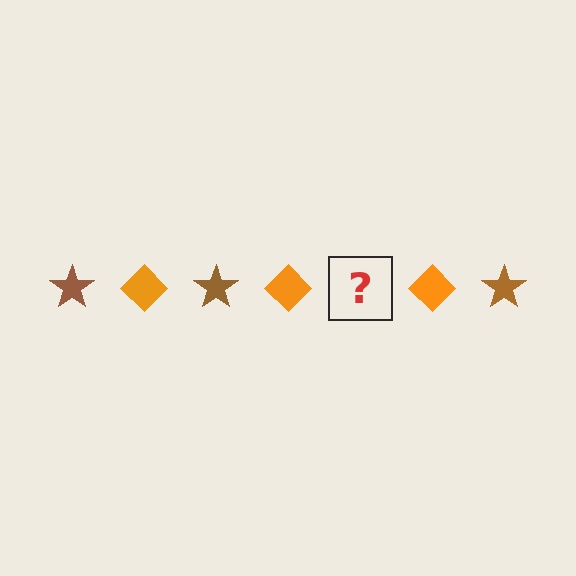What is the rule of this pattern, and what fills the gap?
The rule is that the pattern alternates between brown star and orange diamond. The gap should be filled with a brown star.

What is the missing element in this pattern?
The missing element is a brown star.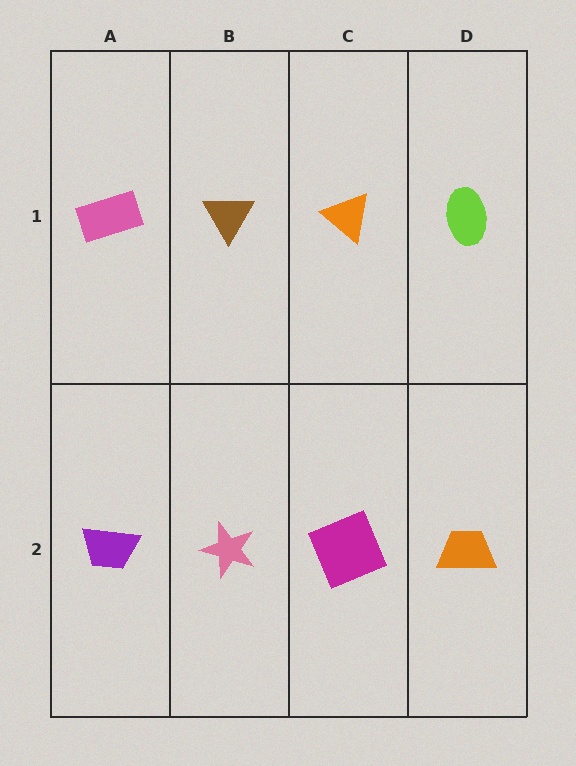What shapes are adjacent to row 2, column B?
A brown triangle (row 1, column B), a purple trapezoid (row 2, column A), a magenta square (row 2, column C).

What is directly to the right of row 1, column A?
A brown triangle.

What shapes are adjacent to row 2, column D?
A lime ellipse (row 1, column D), a magenta square (row 2, column C).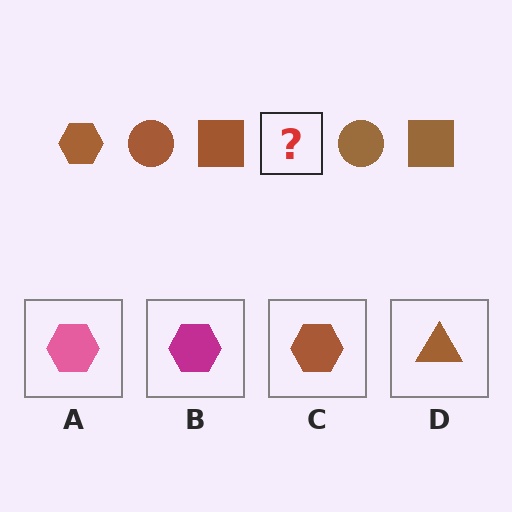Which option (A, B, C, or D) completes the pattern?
C.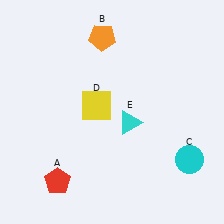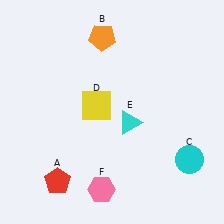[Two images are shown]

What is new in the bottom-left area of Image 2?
A pink hexagon (F) was added in the bottom-left area of Image 2.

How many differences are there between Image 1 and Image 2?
There is 1 difference between the two images.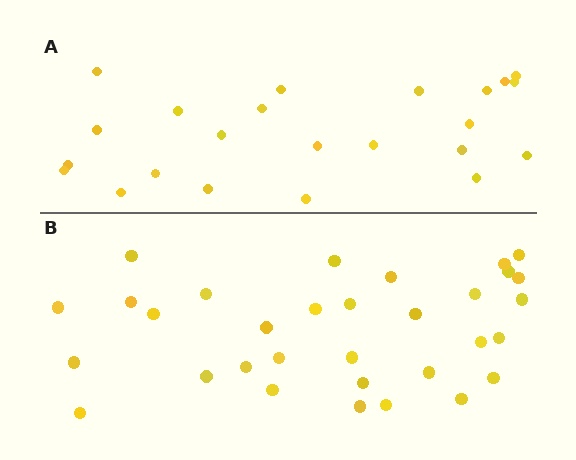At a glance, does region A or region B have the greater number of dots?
Region B (the bottom region) has more dots.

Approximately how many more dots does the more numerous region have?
Region B has roughly 8 or so more dots than region A.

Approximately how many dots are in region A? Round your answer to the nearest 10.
About 20 dots. (The exact count is 23, which rounds to 20.)